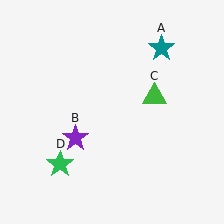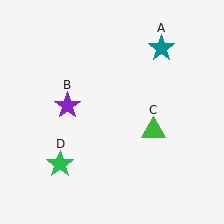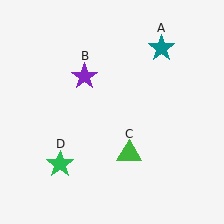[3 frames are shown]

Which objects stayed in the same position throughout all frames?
Teal star (object A) and green star (object D) remained stationary.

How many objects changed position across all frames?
2 objects changed position: purple star (object B), green triangle (object C).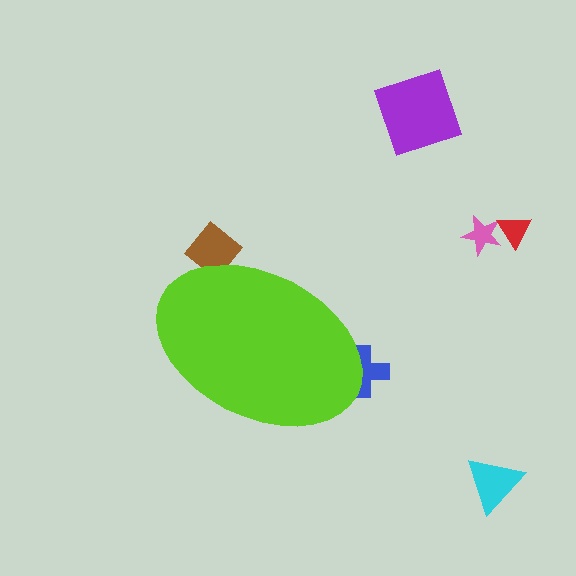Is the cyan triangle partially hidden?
No, the cyan triangle is fully visible.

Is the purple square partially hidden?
No, the purple square is fully visible.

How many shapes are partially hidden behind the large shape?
2 shapes are partially hidden.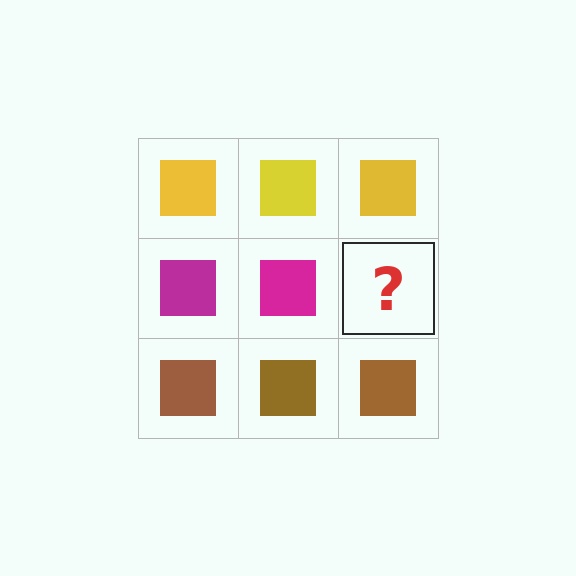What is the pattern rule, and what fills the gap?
The rule is that each row has a consistent color. The gap should be filled with a magenta square.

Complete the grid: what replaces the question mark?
The question mark should be replaced with a magenta square.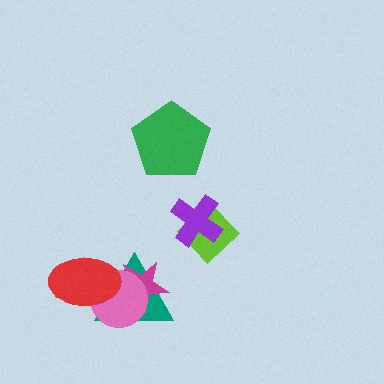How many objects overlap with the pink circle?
3 objects overlap with the pink circle.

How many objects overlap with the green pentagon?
0 objects overlap with the green pentagon.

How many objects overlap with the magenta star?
3 objects overlap with the magenta star.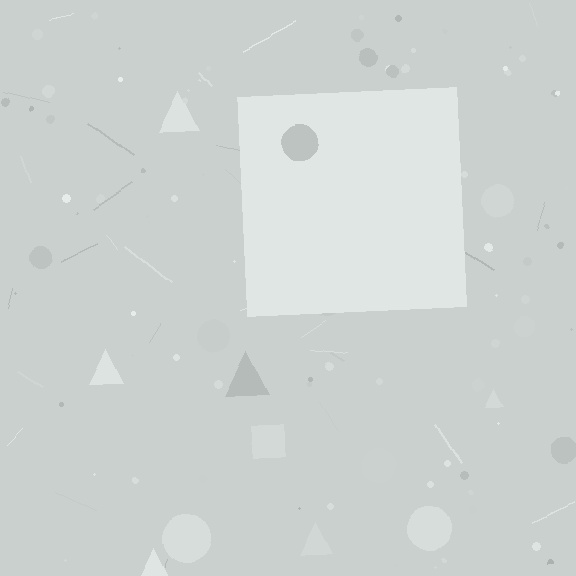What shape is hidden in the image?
A square is hidden in the image.